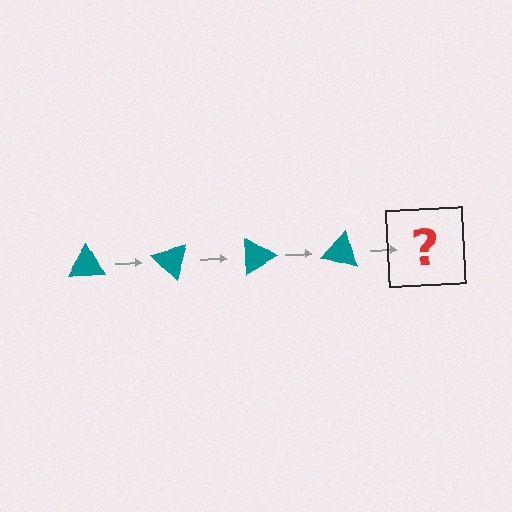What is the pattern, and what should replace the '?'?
The pattern is that the triangle rotates 45 degrees each step. The '?' should be a teal triangle rotated 180 degrees.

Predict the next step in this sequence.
The next step is a teal triangle rotated 180 degrees.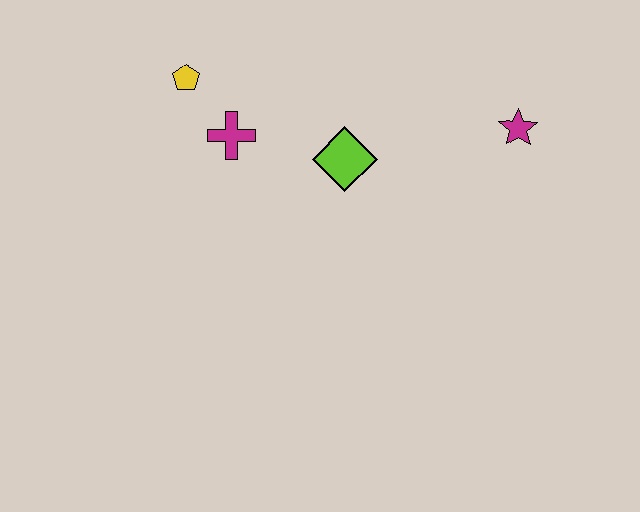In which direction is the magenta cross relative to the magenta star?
The magenta cross is to the left of the magenta star.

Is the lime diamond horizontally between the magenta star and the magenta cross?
Yes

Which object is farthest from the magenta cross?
The magenta star is farthest from the magenta cross.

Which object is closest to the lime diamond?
The magenta cross is closest to the lime diamond.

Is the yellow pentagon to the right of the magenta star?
No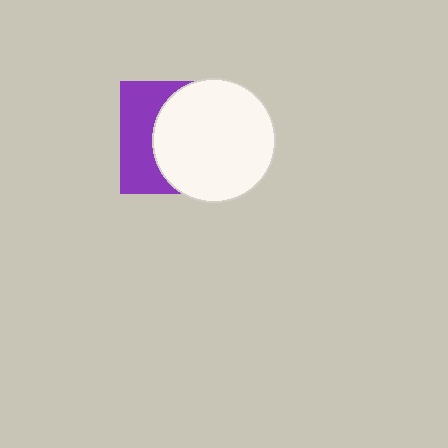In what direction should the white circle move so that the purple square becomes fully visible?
The white circle should move right. That is the shortest direction to clear the overlap and leave the purple square fully visible.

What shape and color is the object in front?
The object in front is a white circle.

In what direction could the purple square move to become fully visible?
The purple square could move left. That would shift it out from behind the white circle entirely.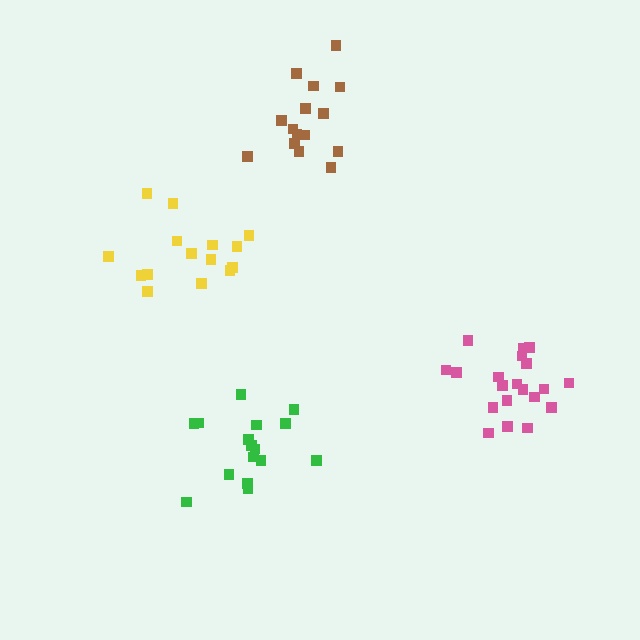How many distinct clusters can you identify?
There are 4 distinct clusters.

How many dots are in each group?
Group 1: 16 dots, Group 2: 15 dots, Group 3: 20 dots, Group 4: 16 dots (67 total).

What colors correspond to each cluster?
The clusters are colored: brown, yellow, pink, green.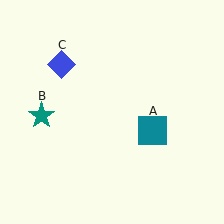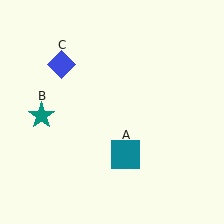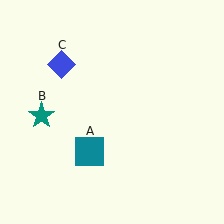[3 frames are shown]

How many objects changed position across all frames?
1 object changed position: teal square (object A).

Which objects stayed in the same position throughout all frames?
Teal star (object B) and blue diamond (object C) remained stationary.